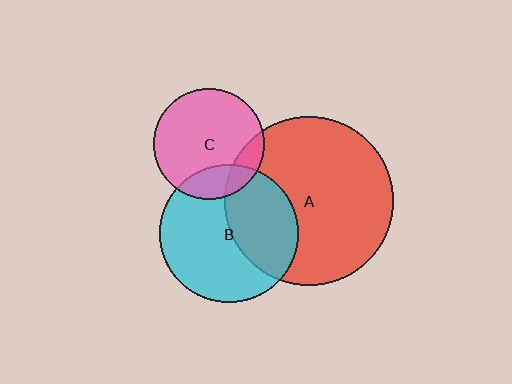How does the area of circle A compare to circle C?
Approximately 2.3 times.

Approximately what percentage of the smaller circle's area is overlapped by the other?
Approximately 15%.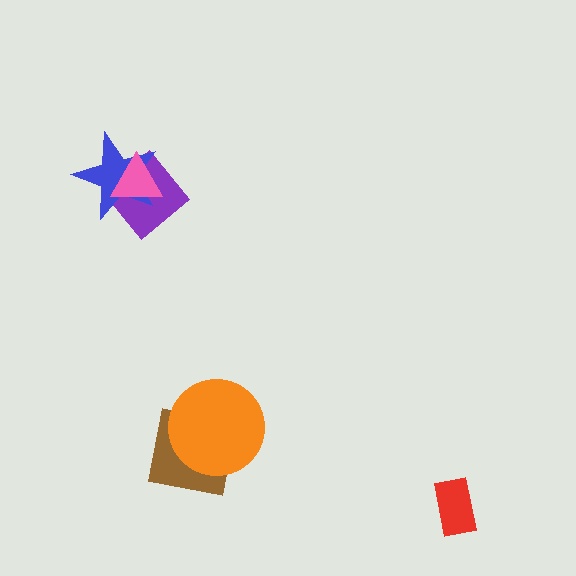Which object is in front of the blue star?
The pink triangle is in front of the blue star.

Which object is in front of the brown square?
The orange circle is in front of the brown square.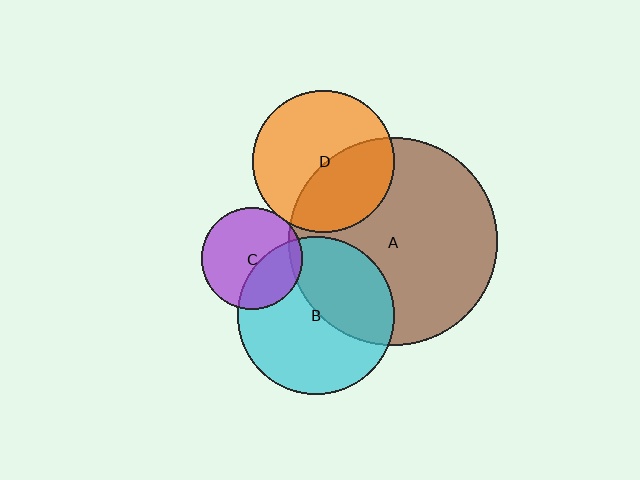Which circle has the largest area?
Circle A (brown).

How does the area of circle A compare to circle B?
Approximately 1.7 times.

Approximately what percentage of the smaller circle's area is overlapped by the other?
Approximately 40%.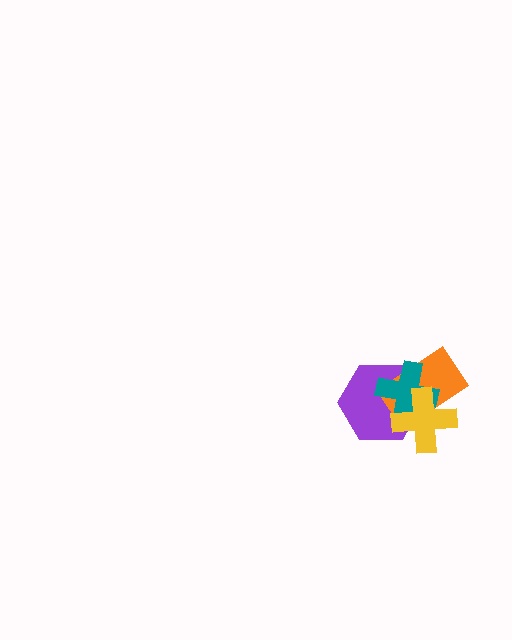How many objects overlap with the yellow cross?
3 objects overlap with the yellow cross.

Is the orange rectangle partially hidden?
Yes, it is partially covered by another shape.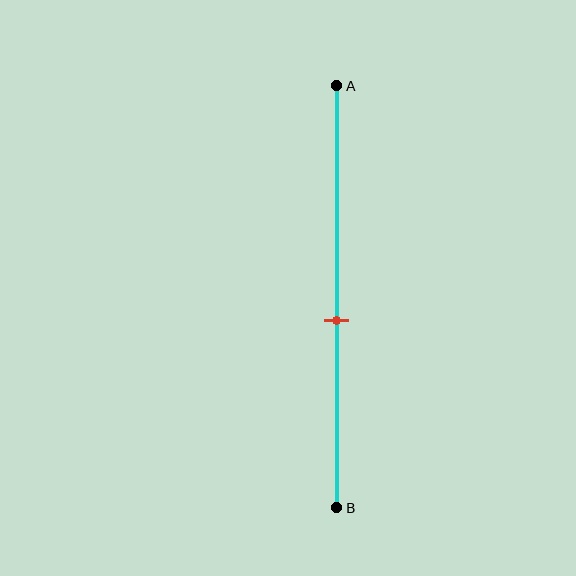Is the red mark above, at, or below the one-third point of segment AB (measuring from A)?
The red mark is below the one-third point of segment AB.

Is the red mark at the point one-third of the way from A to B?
No, the mark is at about 55% from A, not at the 33% one-third point.